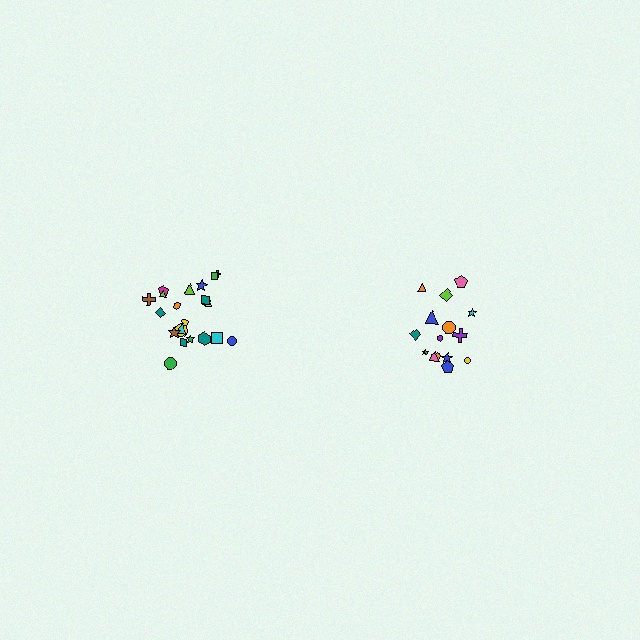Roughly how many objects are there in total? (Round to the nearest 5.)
Roughly 35 objects in total.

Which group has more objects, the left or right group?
The left group.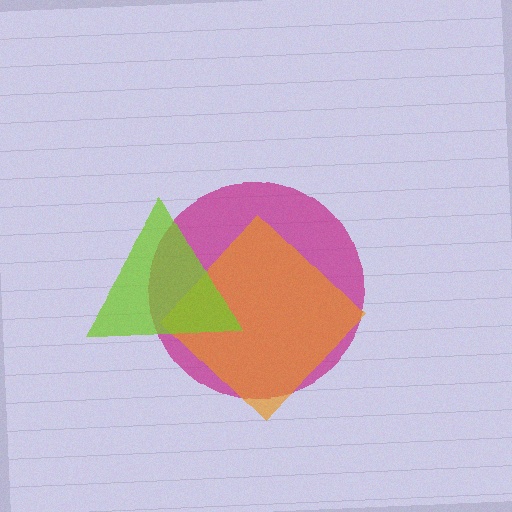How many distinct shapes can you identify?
There are 3 distinct shapes: a magenta circle, an orange diamond, a lime triangle.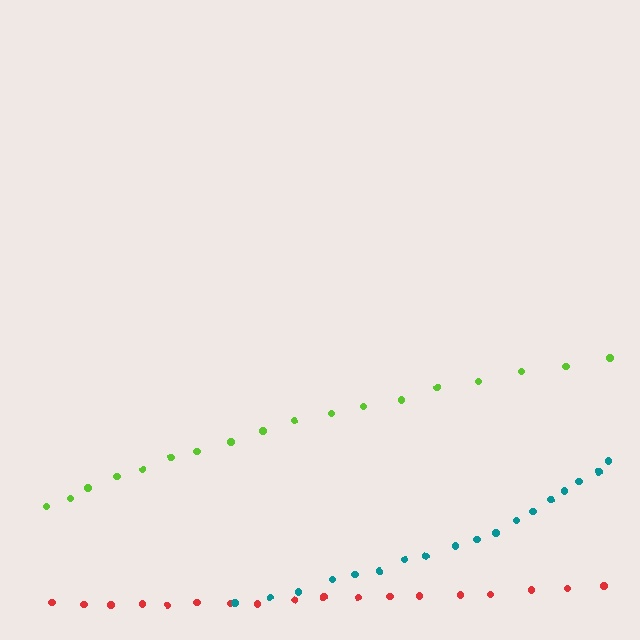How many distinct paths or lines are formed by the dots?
There are 3 distinct paths.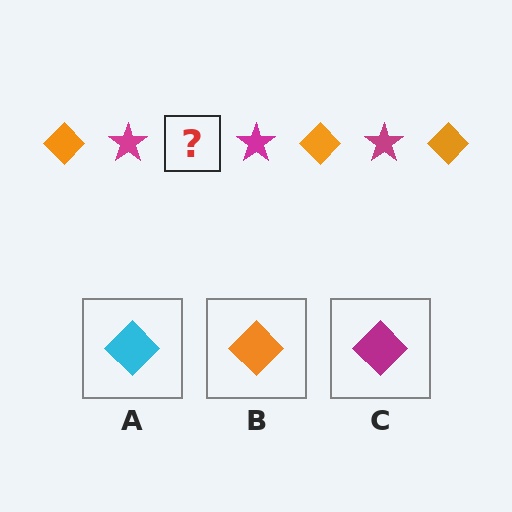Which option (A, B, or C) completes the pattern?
B.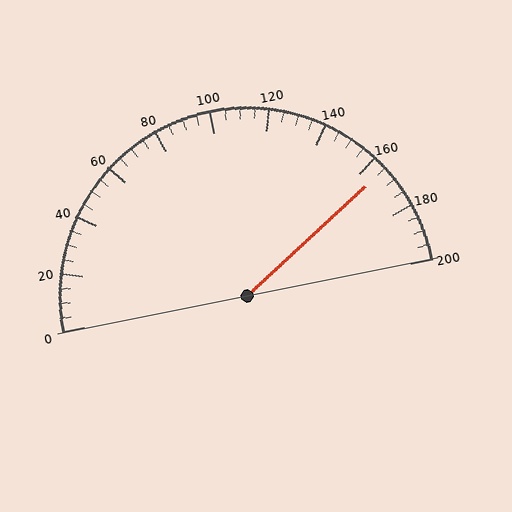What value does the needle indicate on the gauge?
The needle indicates approximately 165.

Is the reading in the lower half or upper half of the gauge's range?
The reading is in the upper half of the range (0 to 200).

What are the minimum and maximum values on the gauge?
The gauge ranges from 0 to 200.